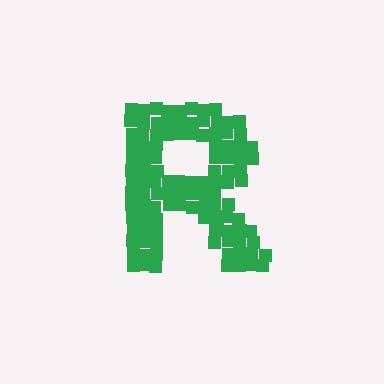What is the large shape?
The large shape is the letter R.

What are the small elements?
The small elements are squares.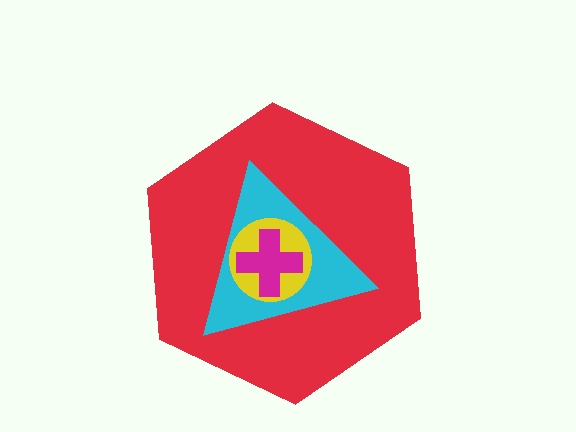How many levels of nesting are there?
4.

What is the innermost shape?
The magenta cross.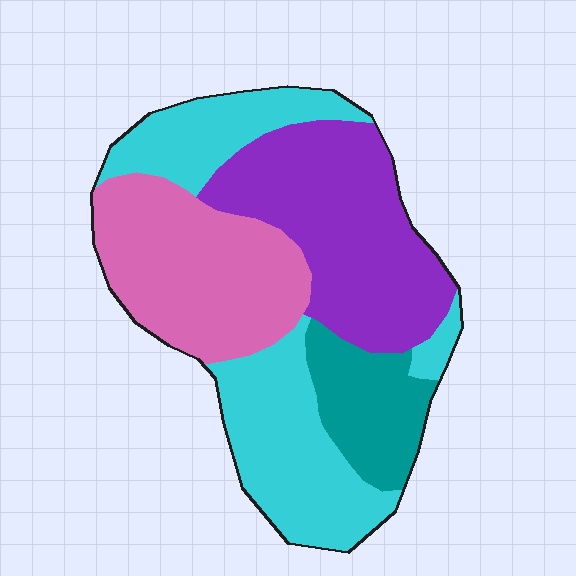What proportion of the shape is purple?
Purple covers 29% of the shape.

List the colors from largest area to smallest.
From largest to smallest: cyan, purple, pink, teal.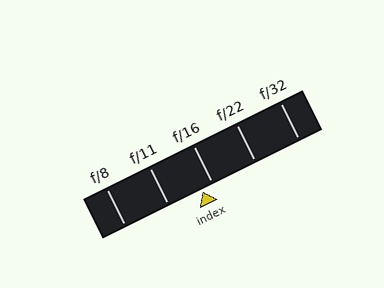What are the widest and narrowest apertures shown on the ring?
The widest aperture shown is f/8 and the narrowest is f/32.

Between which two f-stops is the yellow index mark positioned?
The index mark is between f/11 and f/16.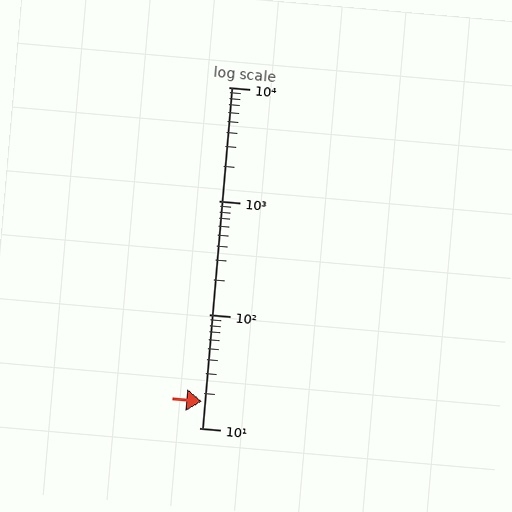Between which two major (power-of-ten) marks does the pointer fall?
The pointer is between 10 and 100.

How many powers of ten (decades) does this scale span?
The scale spans 3 decades, from 10 to 10000.